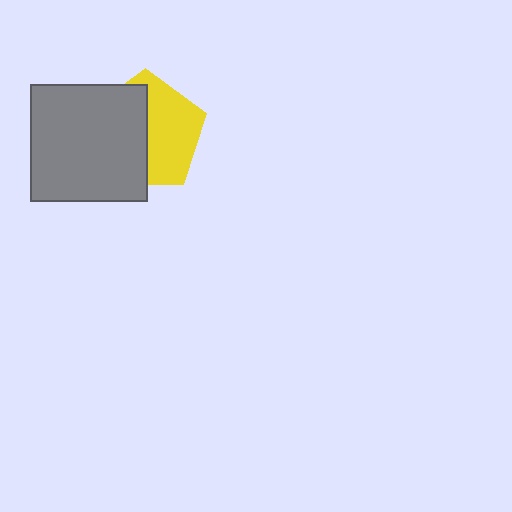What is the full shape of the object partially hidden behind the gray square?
The partially hidden object is a yellow pentagon.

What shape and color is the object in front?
The object in front is a gray square.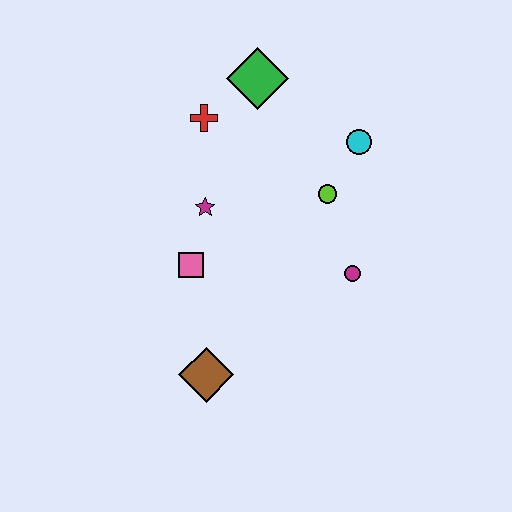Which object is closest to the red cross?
The green diamond is closest to the red cross.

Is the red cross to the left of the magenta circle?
Yes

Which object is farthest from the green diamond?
The brown diamond is farthest from the green diamond.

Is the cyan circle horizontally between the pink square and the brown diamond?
No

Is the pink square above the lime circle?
No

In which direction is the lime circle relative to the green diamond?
The lime circle is below the green diamond.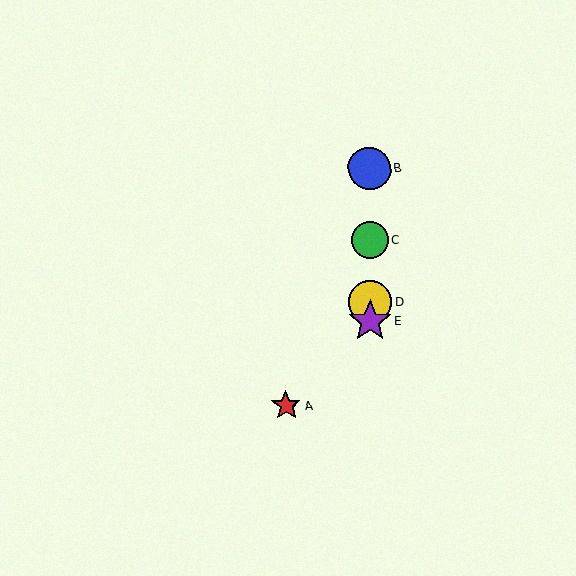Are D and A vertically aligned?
No, D is at x≈370 and A is at x≈286.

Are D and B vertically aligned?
Yes, both are at x≈370.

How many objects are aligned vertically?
4 objects (B, C, D, E) are aligned vertically.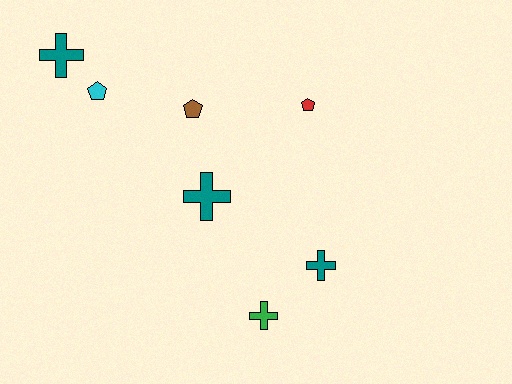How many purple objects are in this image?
There are no purple objects.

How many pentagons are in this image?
There are 3 pentagons.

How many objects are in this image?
There are 7 objects.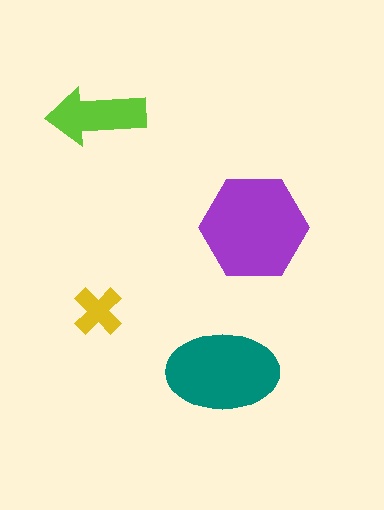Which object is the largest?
The purple hexagon.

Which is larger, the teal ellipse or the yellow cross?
The teal ellipse.